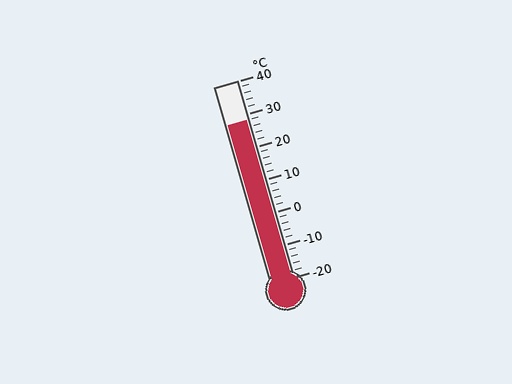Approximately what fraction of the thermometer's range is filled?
The thermometer is filled to approximately 80% of its range.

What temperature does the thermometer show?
The thermometer shows approximately 28°C.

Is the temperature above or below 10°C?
The temperature is above 10°C.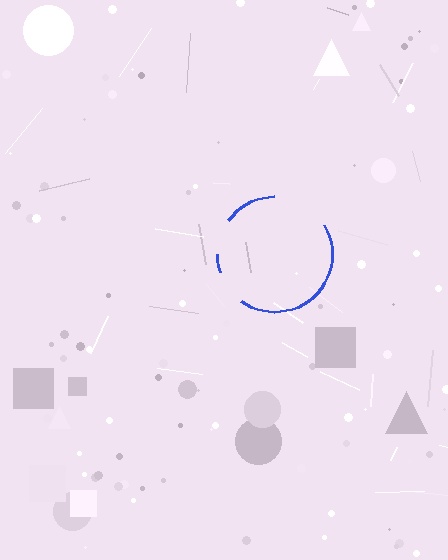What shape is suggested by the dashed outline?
The dashed outline suggests a circle.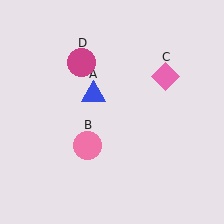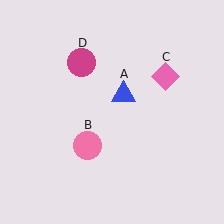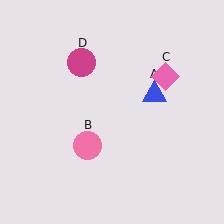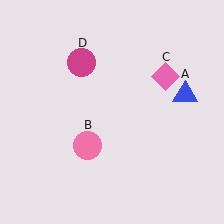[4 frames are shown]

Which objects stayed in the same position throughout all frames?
Pink circle (object B) and pink diamond (object C) and magenta circle (object D) remained stationary.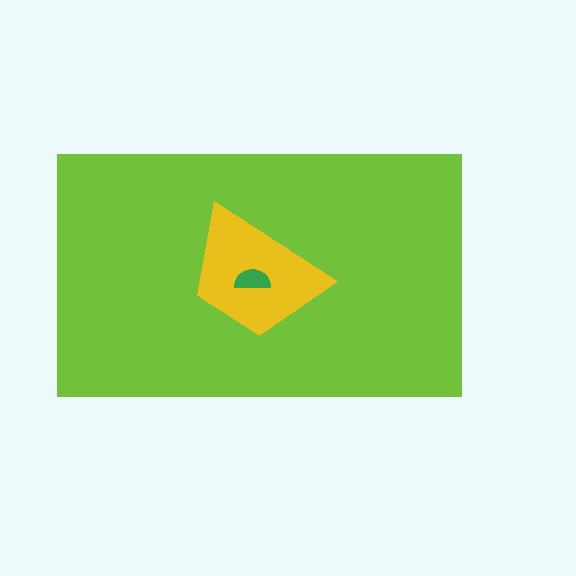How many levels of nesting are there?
3.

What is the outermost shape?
The lime rectangle.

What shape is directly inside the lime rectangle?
The yellow trapezoid.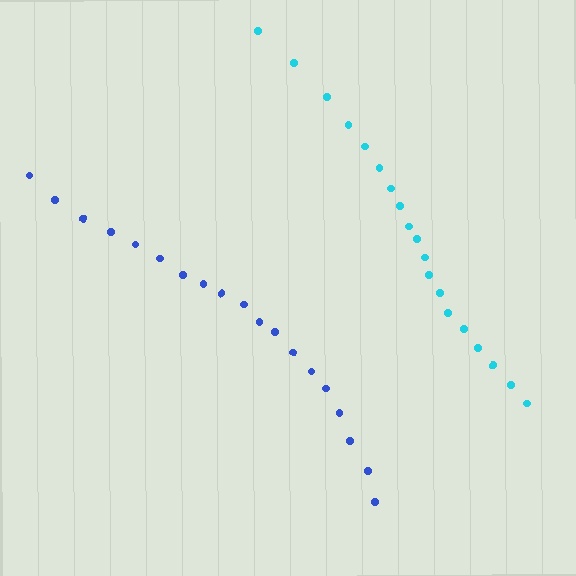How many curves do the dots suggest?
There are 2 distinct paths.